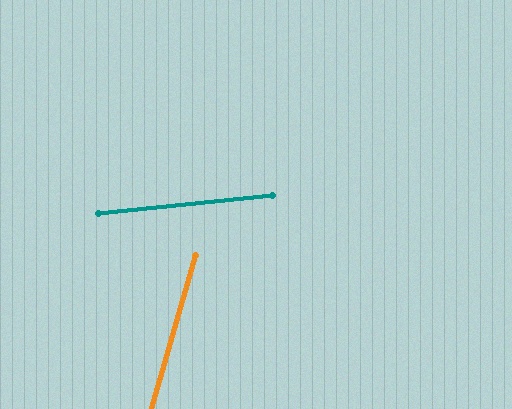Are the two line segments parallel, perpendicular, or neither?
Neither parallel nor perpendicular — they differ by about 68°.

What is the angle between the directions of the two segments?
Approximately 68 degrees.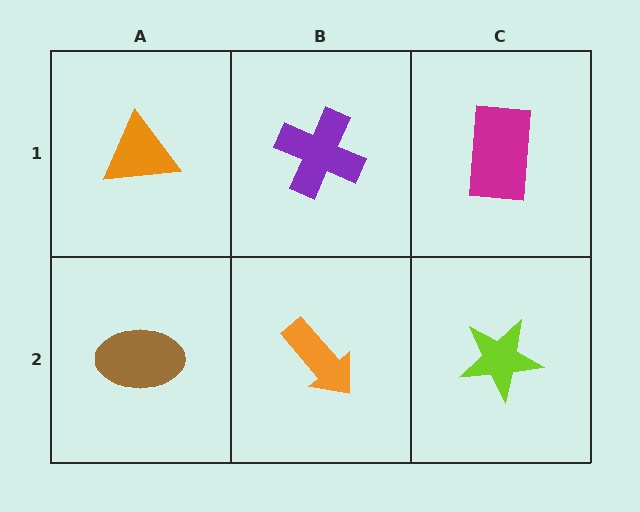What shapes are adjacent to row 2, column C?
A magenta rectangle (row 1, column C), an orange arrow (row 2, column B).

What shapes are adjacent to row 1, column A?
A brown ellipse (row 2, column A), a purple cross (row 1, column B).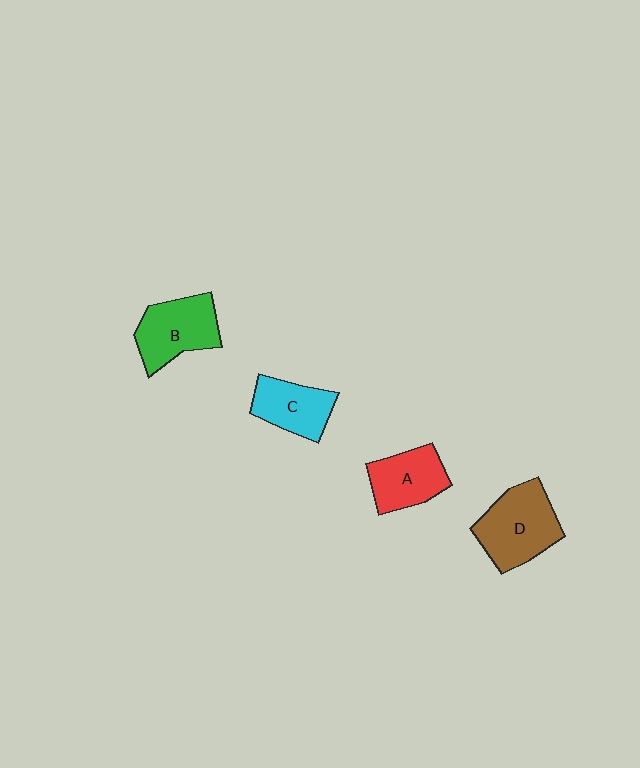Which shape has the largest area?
Shape D (brown).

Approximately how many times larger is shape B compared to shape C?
Approximately 1.2 times.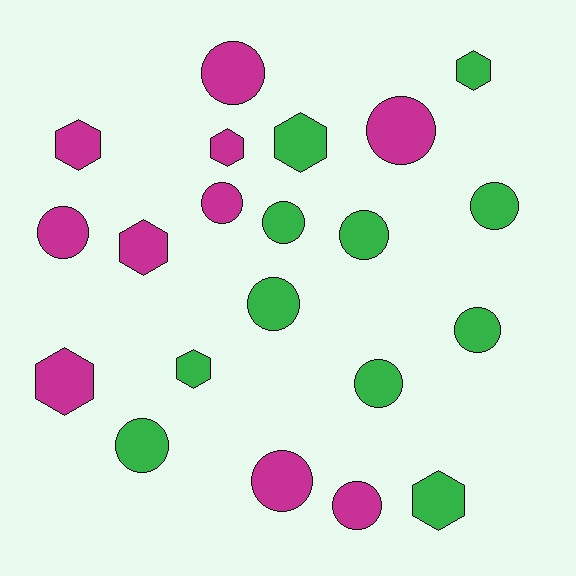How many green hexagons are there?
There are 4 green hexagons.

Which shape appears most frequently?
Circle, with 13 objects.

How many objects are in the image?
There are 21 objects.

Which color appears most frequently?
Green, with 11 objects.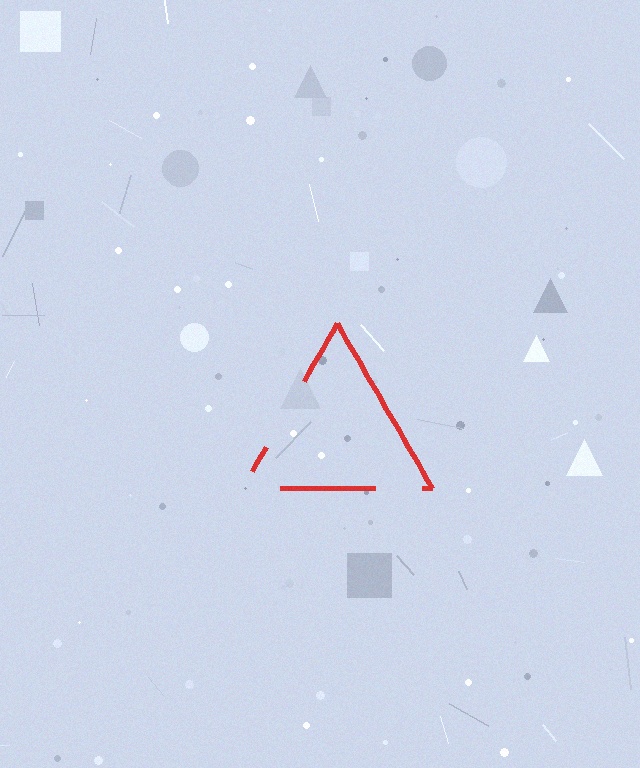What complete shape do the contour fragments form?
The contour fragments form a triangle.